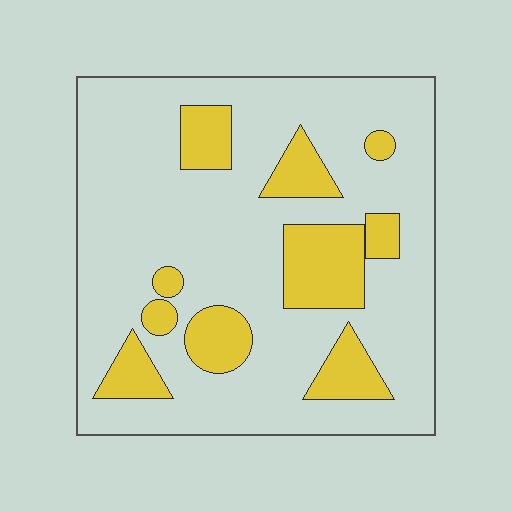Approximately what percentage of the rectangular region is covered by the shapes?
Approximately 20%.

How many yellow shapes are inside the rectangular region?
10.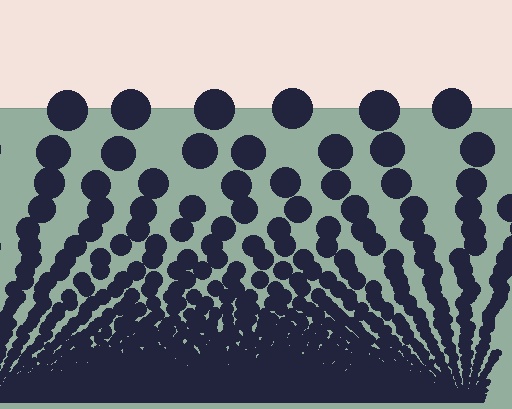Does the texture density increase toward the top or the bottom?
Density increases toward the bottom.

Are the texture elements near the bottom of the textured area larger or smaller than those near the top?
Smaller. The gradient is inverted — elements near the bottom are smaller and denser.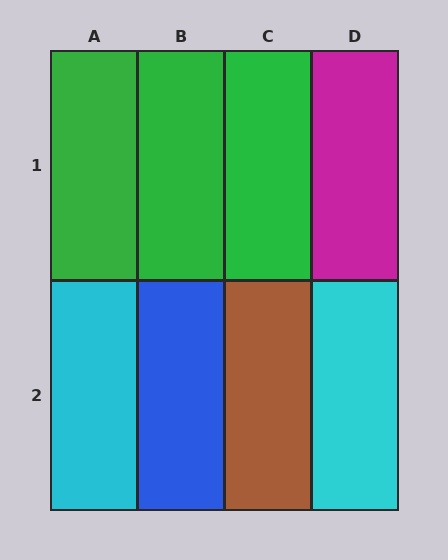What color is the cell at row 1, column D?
Magenta.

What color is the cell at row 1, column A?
Green.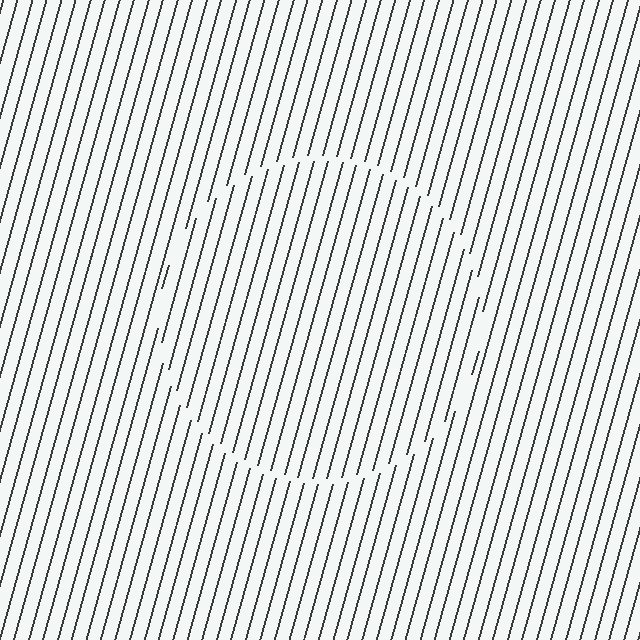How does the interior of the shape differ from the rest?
The interior of the shape contains the same grating, shifted by half a period — the contour is defined by the phase discontinuity where line-ends from the inner and outer gratings abut.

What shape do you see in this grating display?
An illusory circle. The interior of the shape contains the same grating, shifted by half a period — the contour is defined by the phase discontinuity where line-ends from the inner and outer gratings abut.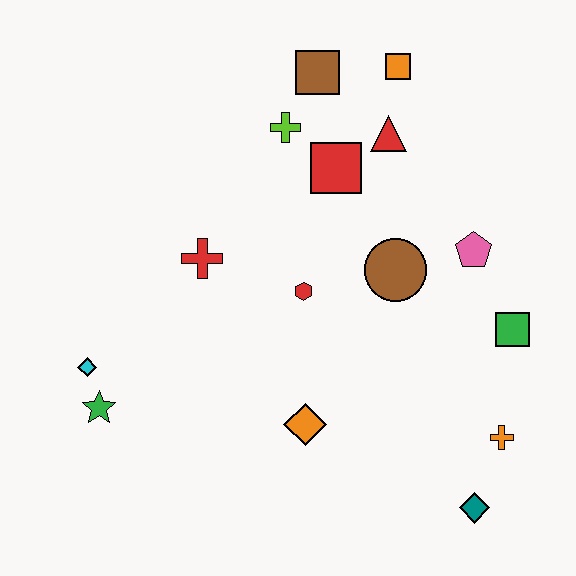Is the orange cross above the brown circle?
No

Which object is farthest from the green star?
The orange square is farthest from the green star.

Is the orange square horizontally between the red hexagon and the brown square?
No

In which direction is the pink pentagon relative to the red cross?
The pink pentagon is to the right of the red cross.